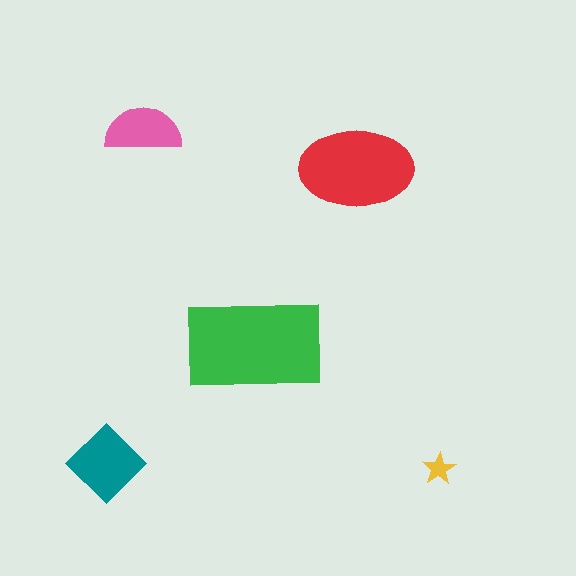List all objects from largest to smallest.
The green rectangle, the red ellipse, the teal diamond, the pink semicircle, the yellow star.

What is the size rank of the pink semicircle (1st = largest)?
4th.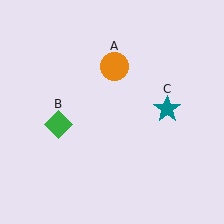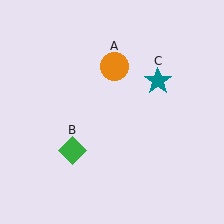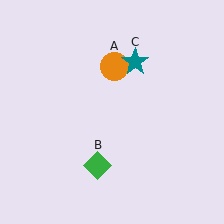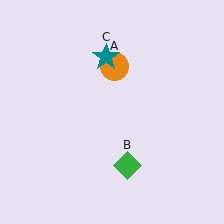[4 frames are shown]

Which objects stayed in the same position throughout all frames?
Orange circle (object A) remained stationary.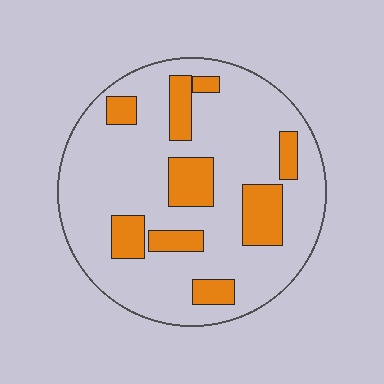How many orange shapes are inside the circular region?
9.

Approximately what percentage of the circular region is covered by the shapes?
Approximately 20%.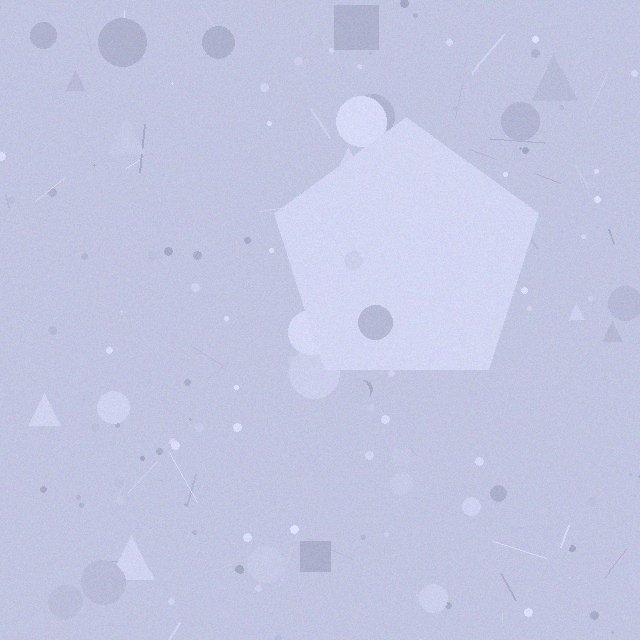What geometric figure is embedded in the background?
A pentagon is embedded in the background.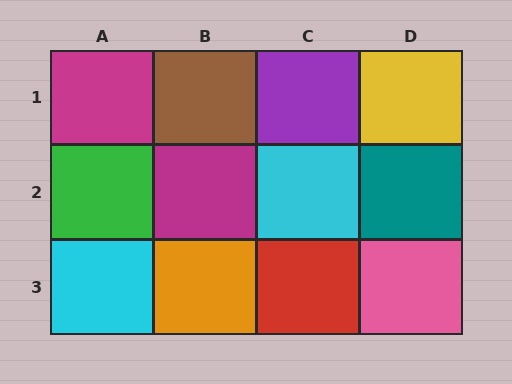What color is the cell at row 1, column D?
Yellow.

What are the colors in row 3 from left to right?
Cyan, orange, red, pink.